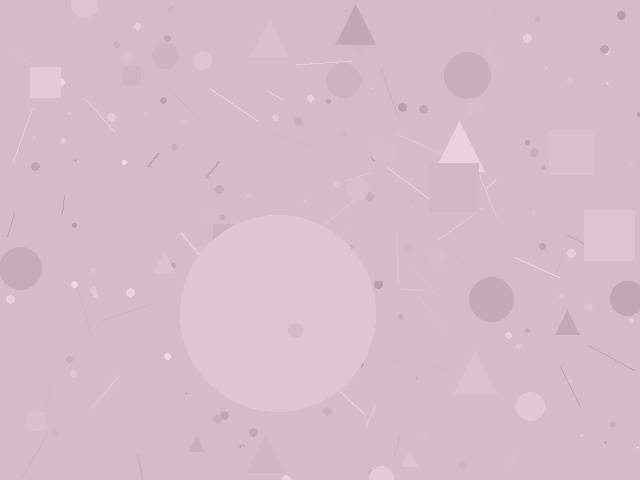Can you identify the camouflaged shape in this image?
The camouflaged shape is a circle.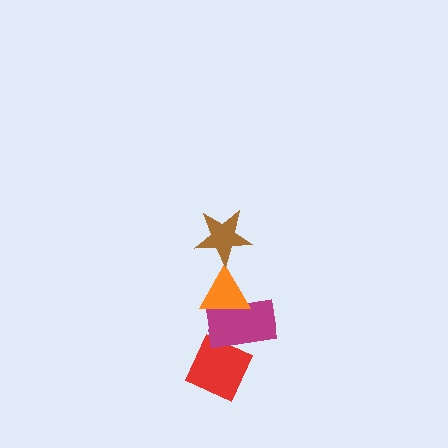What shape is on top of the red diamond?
The magenta rectangle is on top of the red diamond.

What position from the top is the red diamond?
The red diamond is 4th from the top.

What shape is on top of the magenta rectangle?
The orange triangle is on top of the magenta rectangle.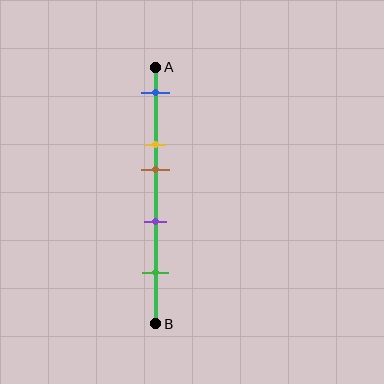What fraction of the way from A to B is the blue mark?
The blue mark is approximately 10% (0.1) of the way from A to B.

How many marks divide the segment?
There are 5 marks dividing the segment.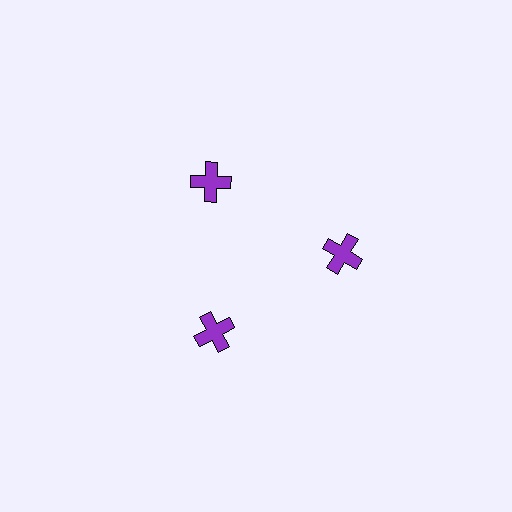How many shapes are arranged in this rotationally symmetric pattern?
There are 3 shapes, arranged in 3 groups of 1.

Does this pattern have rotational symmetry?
Yes, this pattern has 3-fold rotational symmetry. It looks the same after rotating 120 degrees around the center.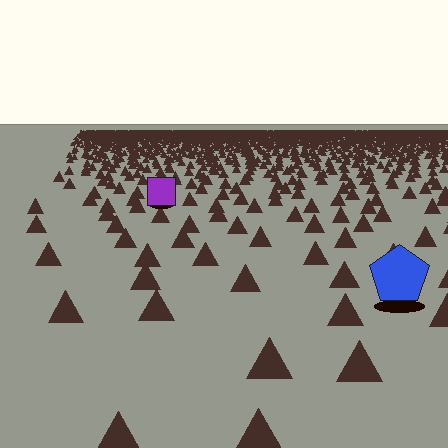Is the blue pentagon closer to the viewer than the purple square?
Yes. The blue pentagon is closer — you can tell from the texture gradient: the ground texture is coarser near it.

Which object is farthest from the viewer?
The purple square is farthest from the viewer. It appears smaller and the ground texture around it is denser.